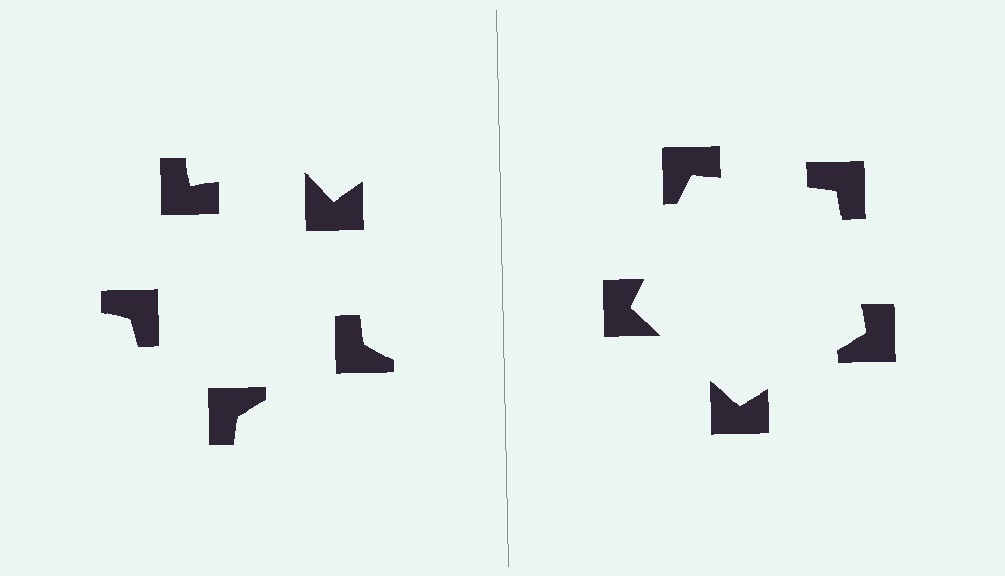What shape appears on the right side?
An illusory pentagon.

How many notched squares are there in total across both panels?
10 — 5 on each side.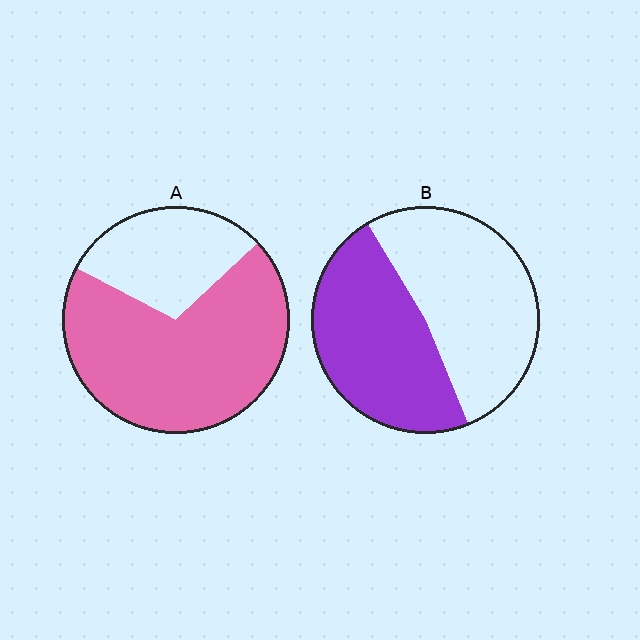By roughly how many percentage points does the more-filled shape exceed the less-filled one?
By roughly 20 percentage points (A over B).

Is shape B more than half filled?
Roughly half.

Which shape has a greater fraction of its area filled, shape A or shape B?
Shape A.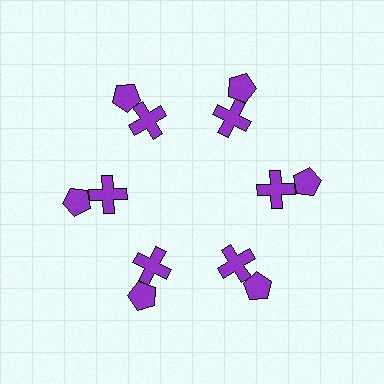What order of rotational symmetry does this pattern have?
This pattern has 6-fold rotational symmetry.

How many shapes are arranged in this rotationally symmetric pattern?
There are 12 shapes, arranged in 6 groups of 2.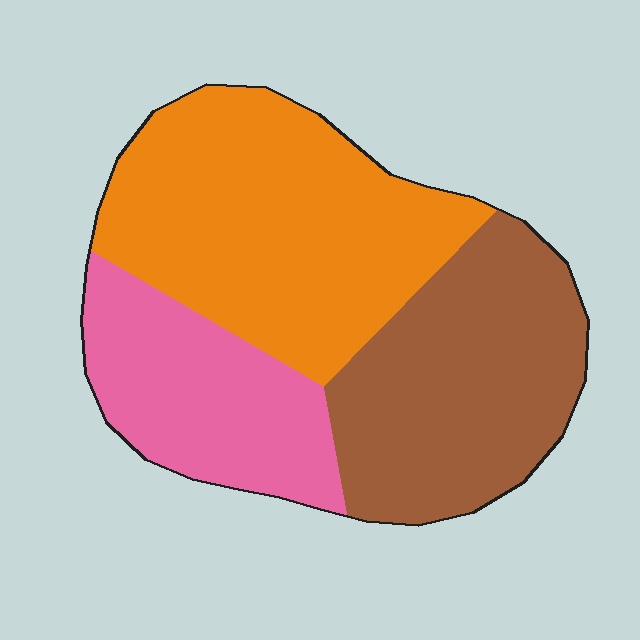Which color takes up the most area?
Orange, at roughly 45%.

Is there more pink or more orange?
Orange.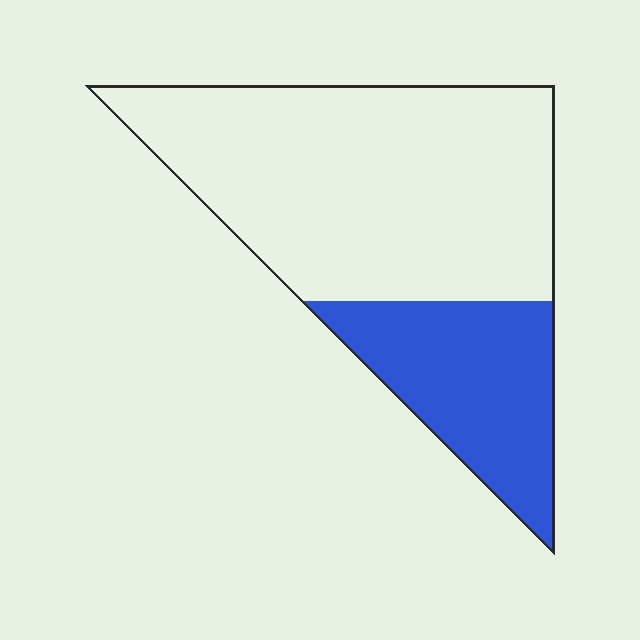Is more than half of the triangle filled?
No.